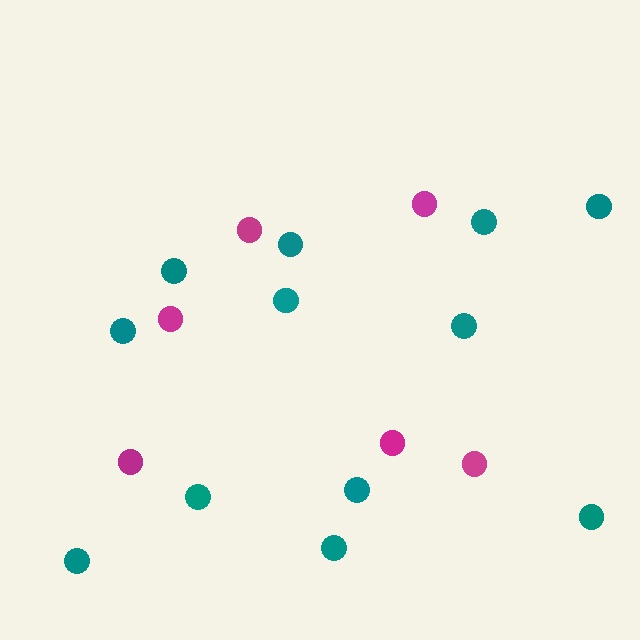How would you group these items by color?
There are 2 groups: one group of teal circles (12) and one group of magenta circles (6).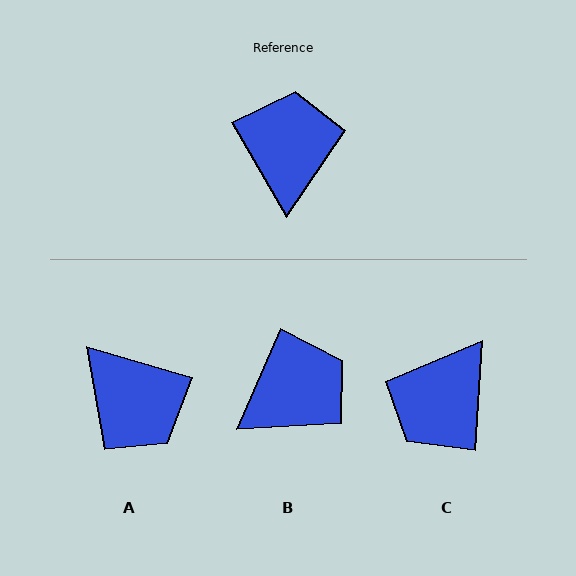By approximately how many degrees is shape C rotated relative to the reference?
Approximately 147 degrees counter-clockwise.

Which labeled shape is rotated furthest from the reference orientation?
C, about 147 degrees away.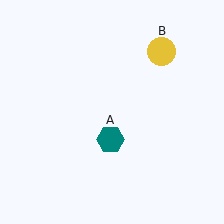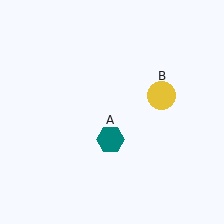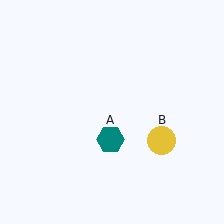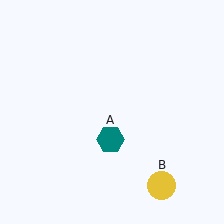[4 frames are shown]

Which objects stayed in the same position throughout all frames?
Teal hexagon (object A) remained stationary.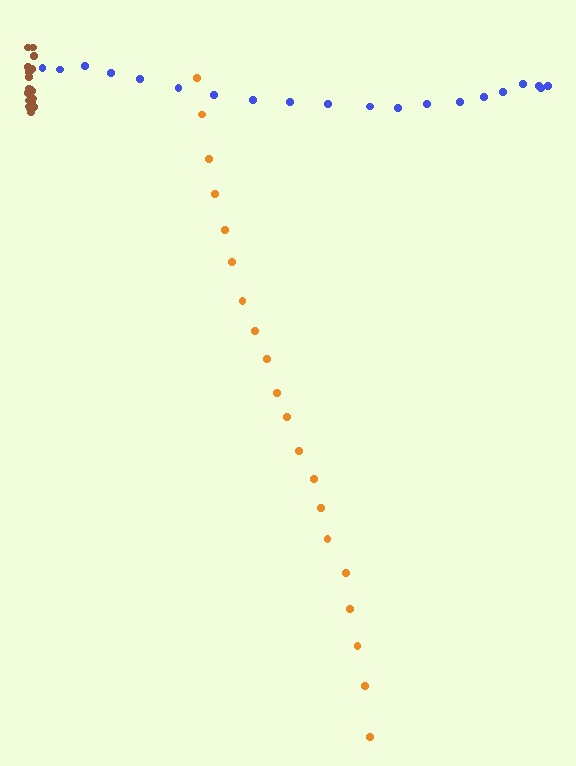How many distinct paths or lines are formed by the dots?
There are 3 distinct paths.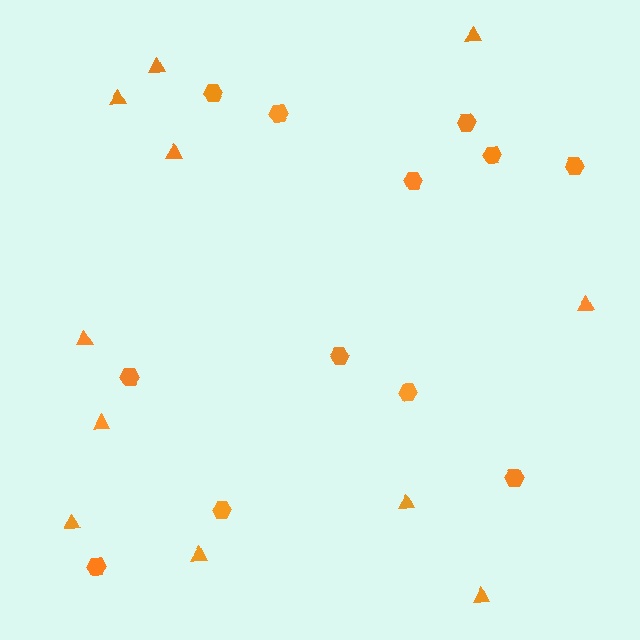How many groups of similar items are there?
There are 2 groups: one group of hexagons (12) and one group of triangles (11).